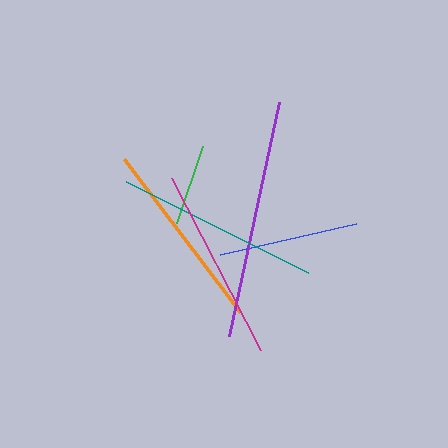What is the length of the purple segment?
The purple segment is approximately 239 pixels long.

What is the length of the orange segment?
The orange segment is approximately 192 pixels long.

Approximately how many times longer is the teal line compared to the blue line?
The teal line is approximately 1.5 times the length of the blue line.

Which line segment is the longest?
The purple line is the longest at approximately 239 pixels.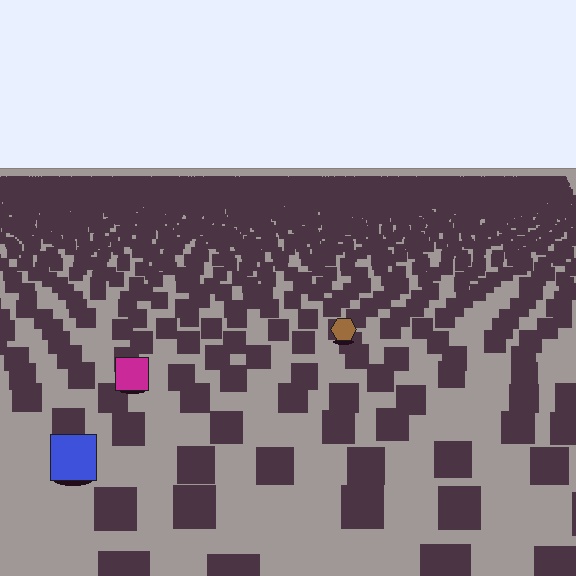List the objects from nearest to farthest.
From nearest to farthest: the blue square, the magenta square, the brown hexagon.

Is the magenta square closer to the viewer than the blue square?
No. The blue square is closer — you can tell from the texture gradient: the ground texture is coarser near it.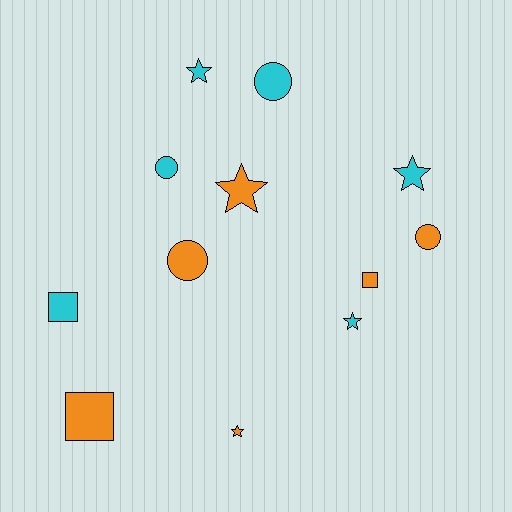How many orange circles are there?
There are 2 orange circles.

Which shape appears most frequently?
Star, with 5 objects.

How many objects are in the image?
There are 12 objects.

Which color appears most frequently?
Orange, with 6 objects.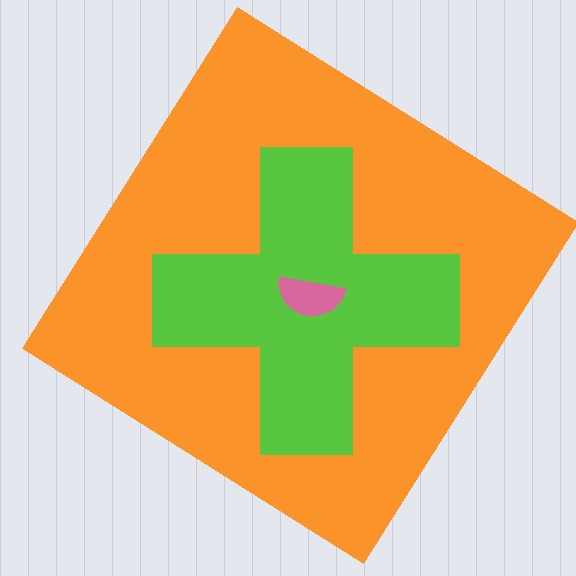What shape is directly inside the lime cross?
The pink semicircle.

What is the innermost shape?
The pink semicircle.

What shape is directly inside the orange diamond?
The lime cross.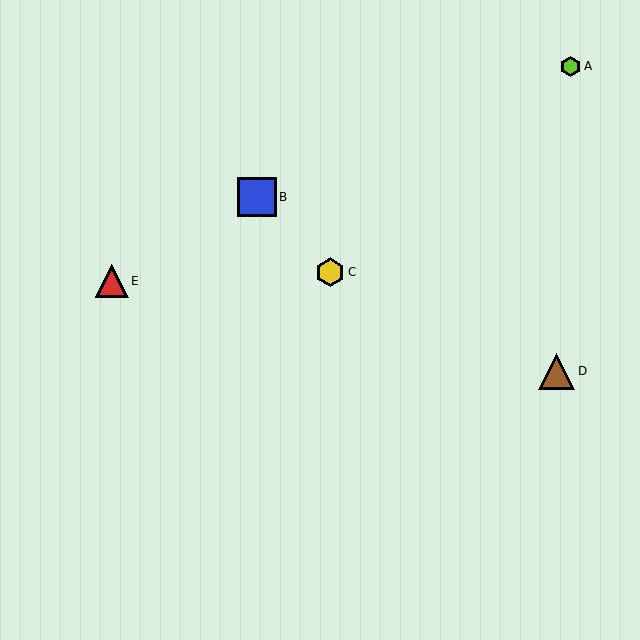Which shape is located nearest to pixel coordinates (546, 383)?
The brown triangle (labeled D) at (556, 371) is nearest to that location.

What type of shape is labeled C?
Shape C is a yellow hexagon.